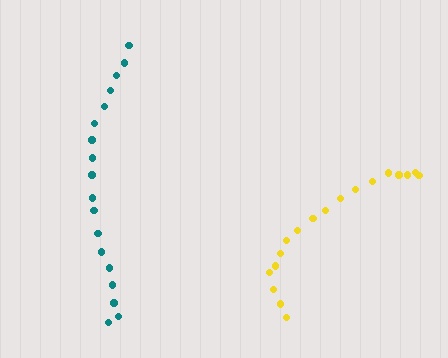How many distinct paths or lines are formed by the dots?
There are 2 distinct paths.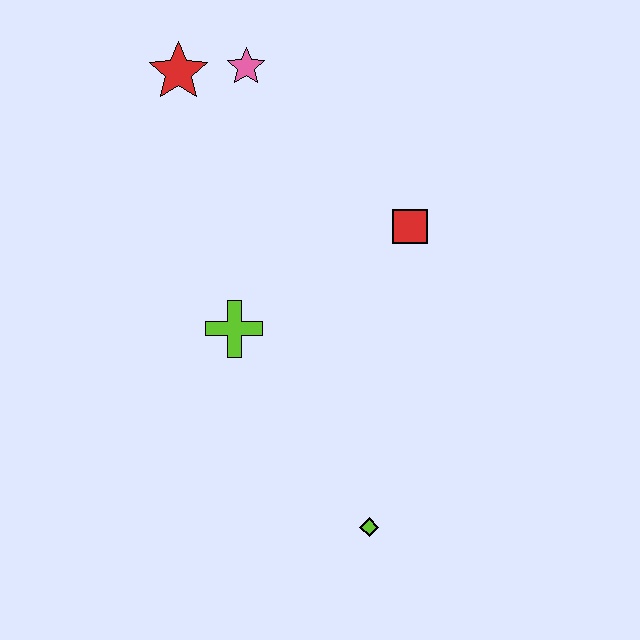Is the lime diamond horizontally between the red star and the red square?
Yes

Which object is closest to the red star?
The pink star is closest to the red star.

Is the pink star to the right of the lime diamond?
No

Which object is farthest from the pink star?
The lime diamond is farthest from the pink star.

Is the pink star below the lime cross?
No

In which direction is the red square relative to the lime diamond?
The red square is above the lime diamond.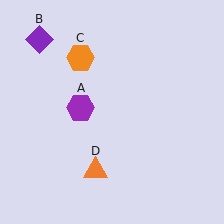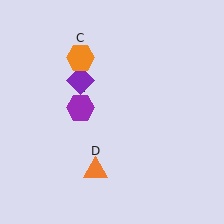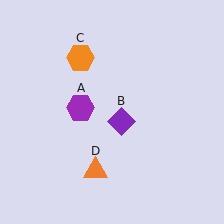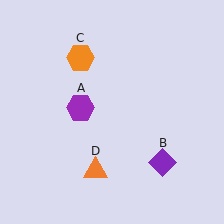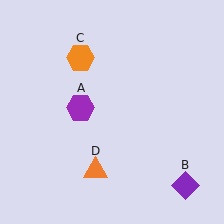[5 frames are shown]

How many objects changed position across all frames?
1 object changed position: purple diamond (object B).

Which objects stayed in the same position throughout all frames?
Purple hexagon (object A) and orange hexagon (object C) and orange triangle (object D) remained stationary.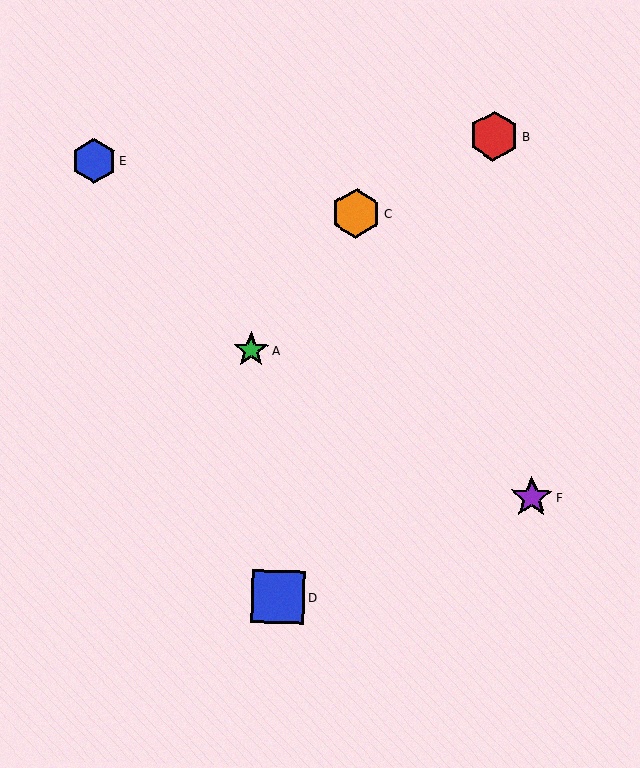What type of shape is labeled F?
Shape F is a purple star.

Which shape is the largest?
The blue square (labeled D) is the largest.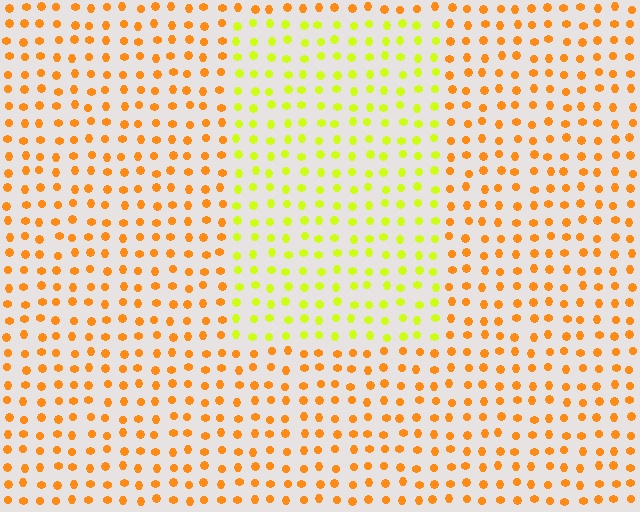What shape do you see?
I see a rectangle.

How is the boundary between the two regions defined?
The boundary is defined purely by a slight shift in hue (about 42 degrees). Spacing, size, and orientation are identical on both sides.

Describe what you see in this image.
The image is filled with small orange elements in a uniform arrangement. A rectangle-shaped region is visible where the elements are tinted to a slightly different hue, forming a subtle color boundary.